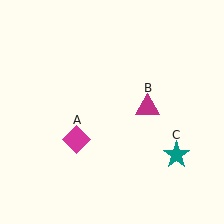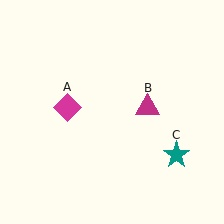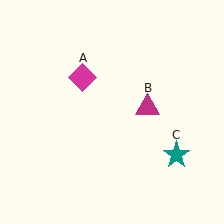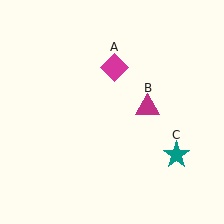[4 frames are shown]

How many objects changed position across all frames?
1 object changed position: magenta diamond (object A).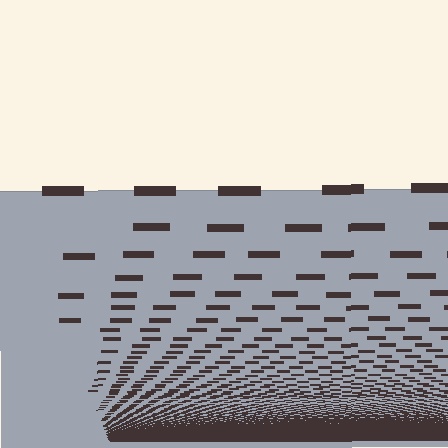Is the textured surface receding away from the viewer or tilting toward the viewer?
The surface appears to tilt toward the viewer. Texture elements get larger and sparser toward the top.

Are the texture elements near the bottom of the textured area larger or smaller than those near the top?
Smaller. The gradient is inverted — elements near the bottom are smaller and denser.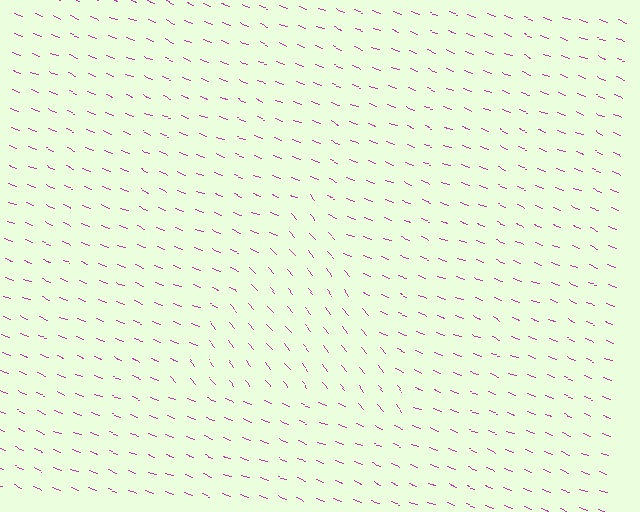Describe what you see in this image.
The image is filled with small magenta line segments. A triangle region in the image has lines oriented differently from the surrounding lines, creating a visible texture boundary.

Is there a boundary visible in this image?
Yes, there is a texture boundary formed by a change in line orientation.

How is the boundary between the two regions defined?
The boundary is defined purely by a change in line orientation (approximately 30 degrees difference). All lines are the same color and thickness.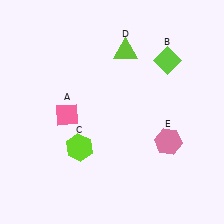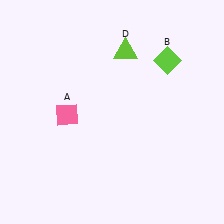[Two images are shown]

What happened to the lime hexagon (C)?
The lime hexagon (C) was removed in Image 2. It was in the bottom-left area of Image 1.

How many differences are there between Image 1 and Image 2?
There are 2 differences between the two images.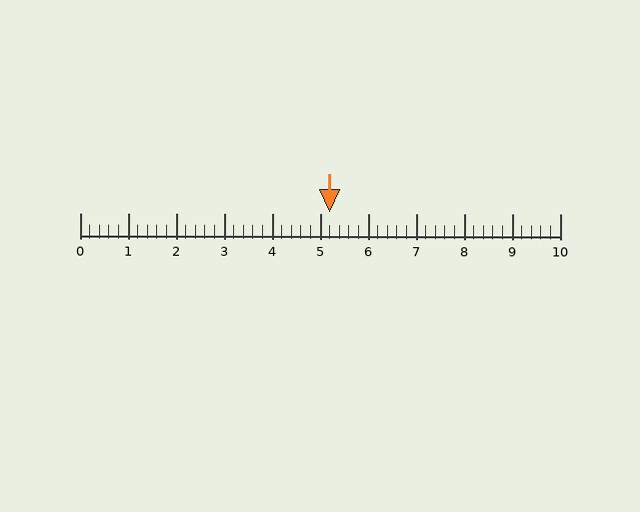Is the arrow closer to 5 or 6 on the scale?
The arrow is closer to 5.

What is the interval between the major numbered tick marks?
The major tick marks are spaced 1 units apart.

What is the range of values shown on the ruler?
The ruler shows values from 0 to 10.